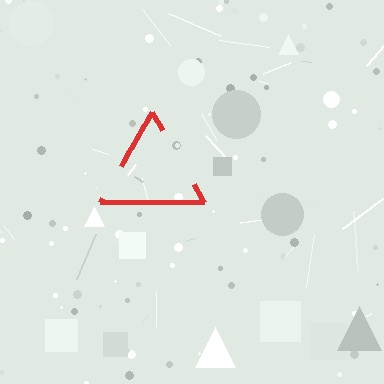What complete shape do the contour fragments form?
The contour fragments form a triangle.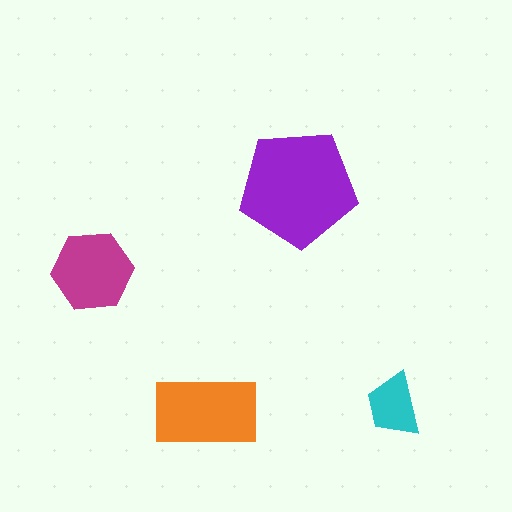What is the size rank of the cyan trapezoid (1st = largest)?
4th.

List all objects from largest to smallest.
The purple pentagon, the orange rectangle, the magenta hexagon, the cyan trapezoid.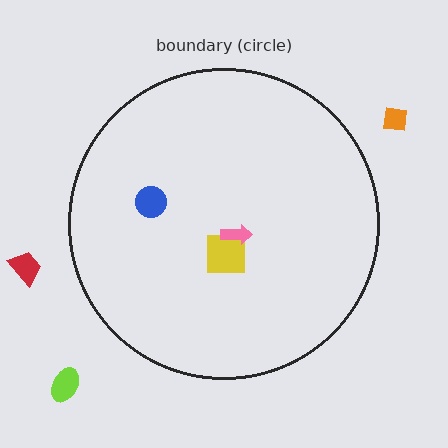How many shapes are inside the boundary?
3 inside, 3 outside.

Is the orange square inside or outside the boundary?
Outside.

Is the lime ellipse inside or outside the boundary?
Outside.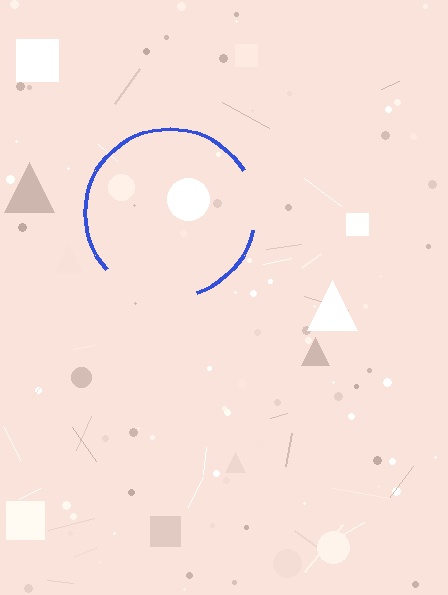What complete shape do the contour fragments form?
The contour fragments form a circle.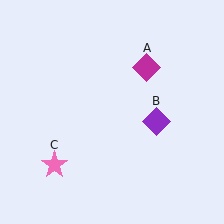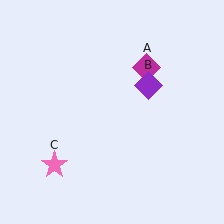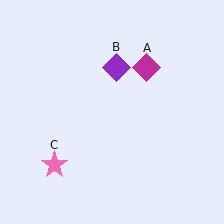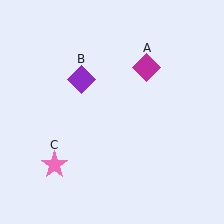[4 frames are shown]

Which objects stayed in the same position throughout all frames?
Magenta diamond (object A) and pink star (object C) remained stationary.